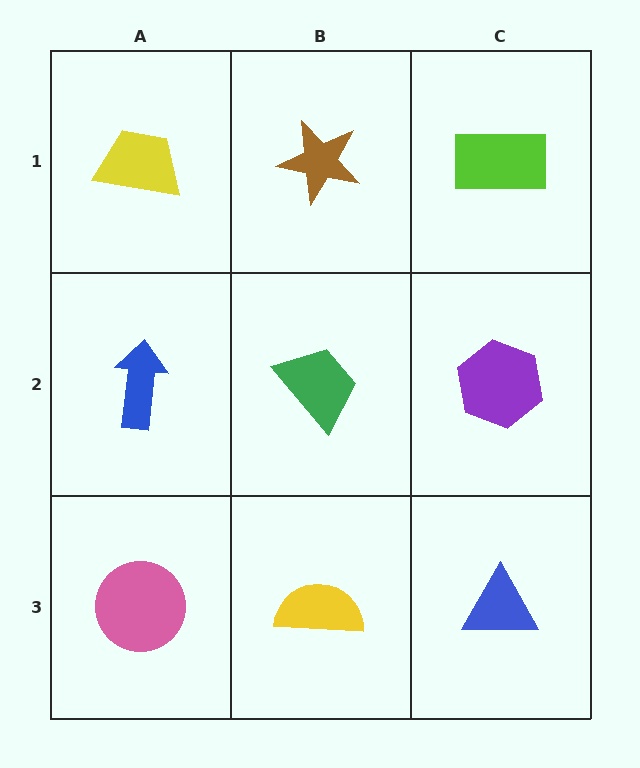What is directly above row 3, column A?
A blue arrow.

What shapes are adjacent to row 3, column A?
A blue arrow (row 2, column A), a yellow semicircle (row 3, column B).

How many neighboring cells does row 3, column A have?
2.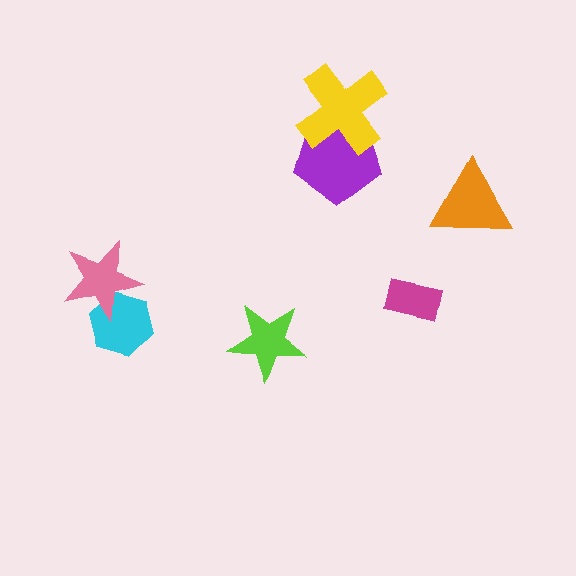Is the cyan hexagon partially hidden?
Yes, it is partially covered by another shape.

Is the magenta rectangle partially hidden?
No, no other shape covers it.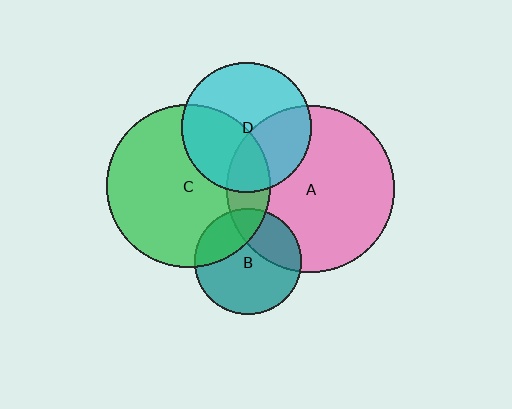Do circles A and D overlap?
Yes.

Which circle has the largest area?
Circle A (pink).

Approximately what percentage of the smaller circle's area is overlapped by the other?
Approximately 35%.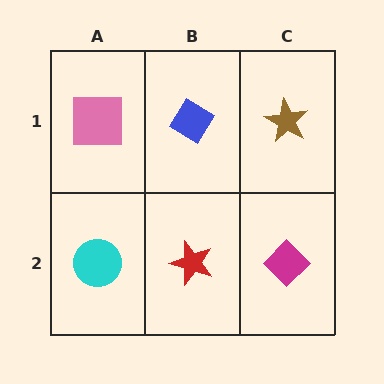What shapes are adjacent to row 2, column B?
A blue diamond (row 1, column B), a cyan circle (row 2, column A), a magenta diamond (row 2, column C).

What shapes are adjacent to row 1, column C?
A magenta diamond (row 2, column C), a blue diamond (row 1, column B).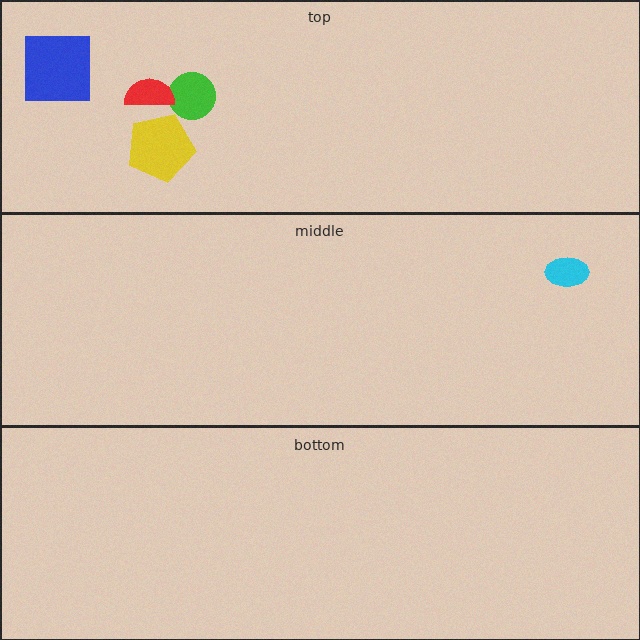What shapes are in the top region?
The green circle, the blue square, the yellow pentagon, the red semicircle.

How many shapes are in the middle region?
1.